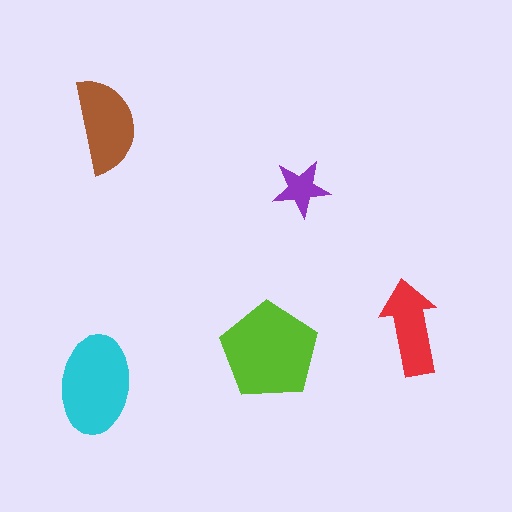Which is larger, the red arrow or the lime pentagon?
The lime pentagon.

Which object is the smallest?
The purple star.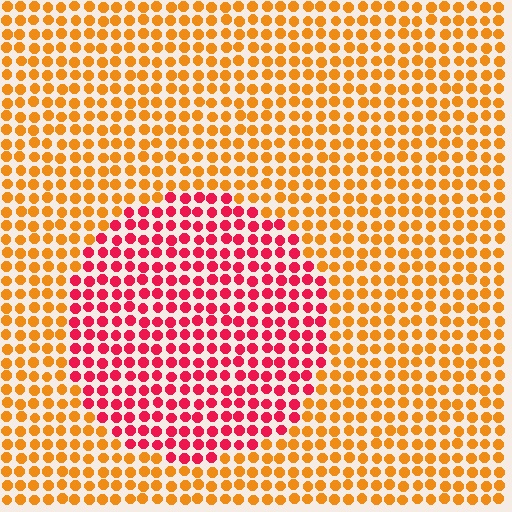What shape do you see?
I see a circle.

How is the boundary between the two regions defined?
The boundary is defined purely by a slight shift in hue (about 48 degrees). Spacing, size, and orientation are identical on both sides.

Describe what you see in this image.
The image is filled with small orange elements in a uniform arrangement. A circle-shaped region is visible where the elements are tinted to a slightly different hue, forming a subtle color boundary.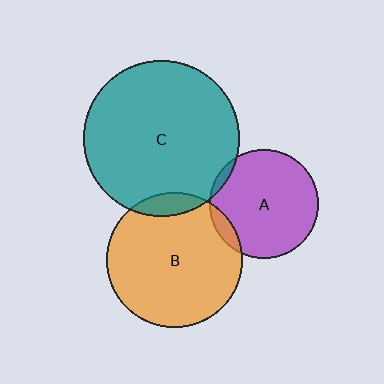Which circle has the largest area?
Circle C (teal).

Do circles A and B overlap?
Yes.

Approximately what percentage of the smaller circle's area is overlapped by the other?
Approximately 5%.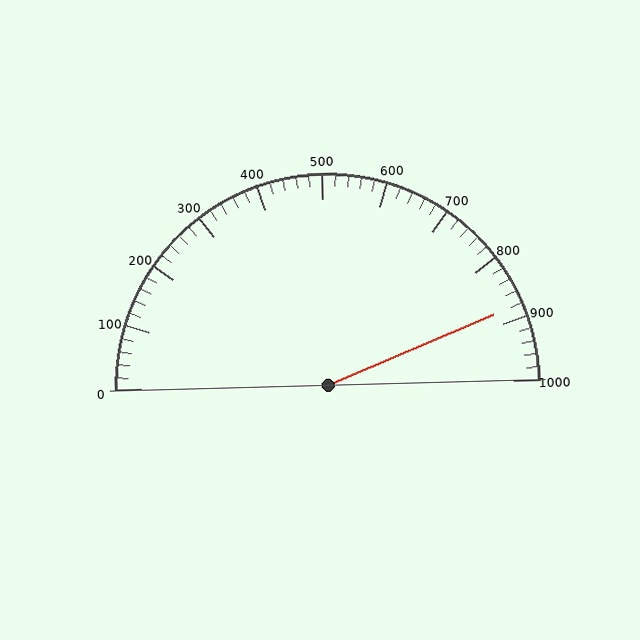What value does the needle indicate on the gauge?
The needle indicates approximately 880.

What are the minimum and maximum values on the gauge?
The gauge ranges from 0 to 1000.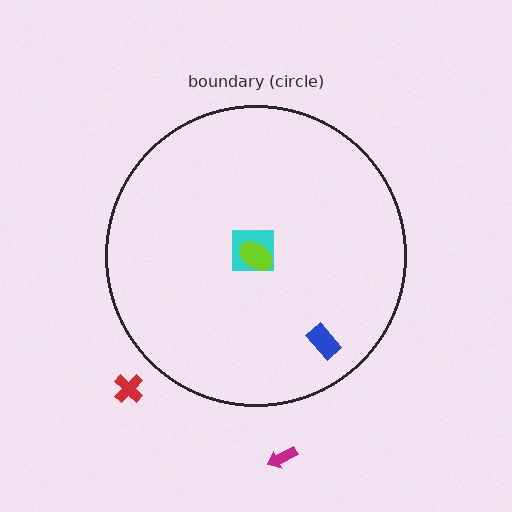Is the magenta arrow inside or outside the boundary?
Outside.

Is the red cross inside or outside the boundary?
Outside.